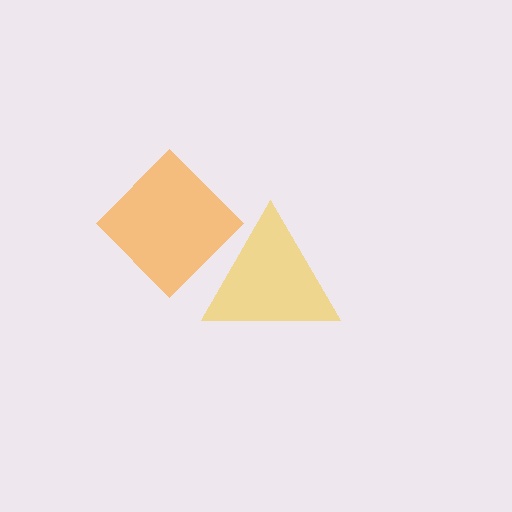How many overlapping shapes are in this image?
There are 2 overlapping shapes in the image.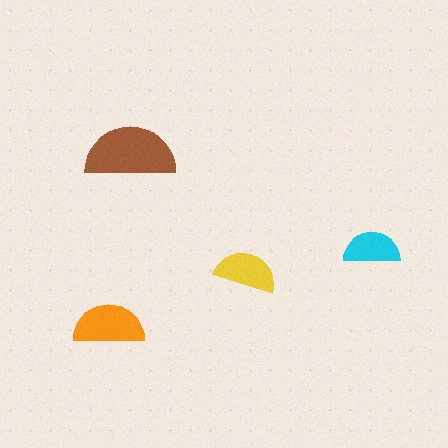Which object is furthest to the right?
The cyan semicircle is rightmost.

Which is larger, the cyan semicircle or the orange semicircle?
The orange one.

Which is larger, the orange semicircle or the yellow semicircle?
The orange one.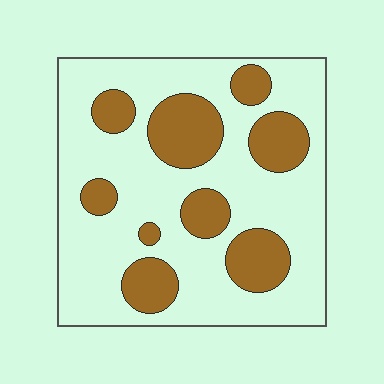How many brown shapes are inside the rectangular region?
9.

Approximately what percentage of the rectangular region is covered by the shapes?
Approximately 30%.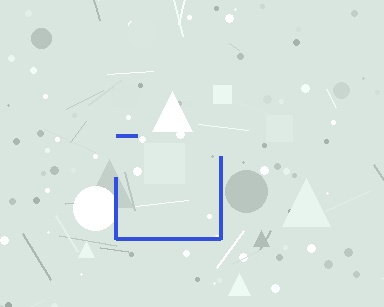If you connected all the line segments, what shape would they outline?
They would outline a square.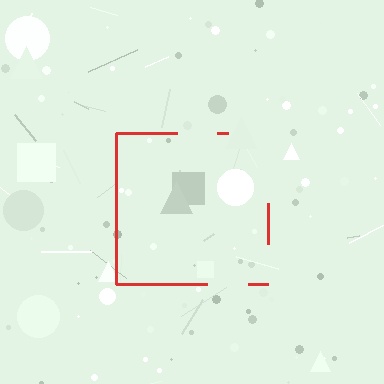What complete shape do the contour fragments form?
The contour fragments form a square.